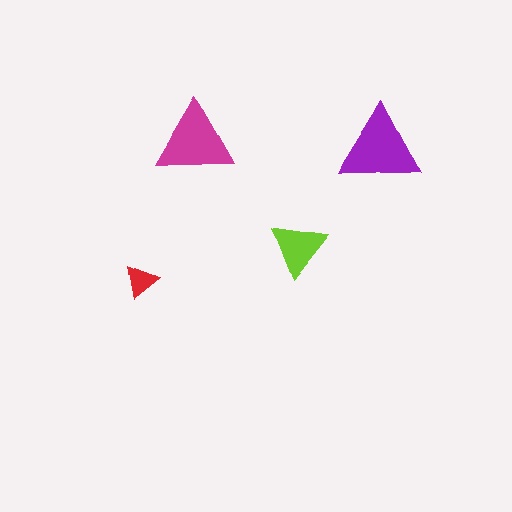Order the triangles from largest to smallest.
the purple one, the magenta one, the lime one, the red one.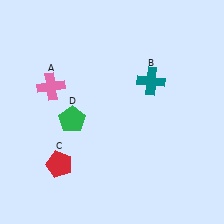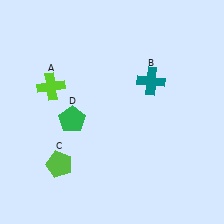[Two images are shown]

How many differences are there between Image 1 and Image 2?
There are 2 differences between the two images.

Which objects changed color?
A changed from pink to lime. C changed from red to lime.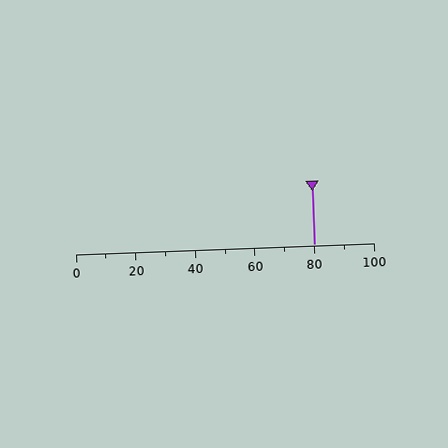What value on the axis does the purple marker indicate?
The marker indicates approximately 80.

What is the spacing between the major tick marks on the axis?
The major ticks are spaced 20 apart.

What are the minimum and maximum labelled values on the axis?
The axis runs from 0 to 100.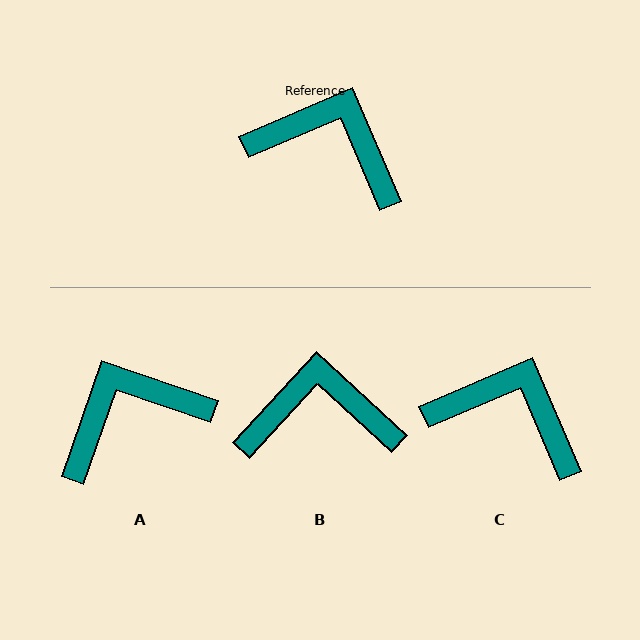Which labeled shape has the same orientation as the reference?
C.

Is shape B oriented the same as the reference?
No, it is off by about 24 degrees.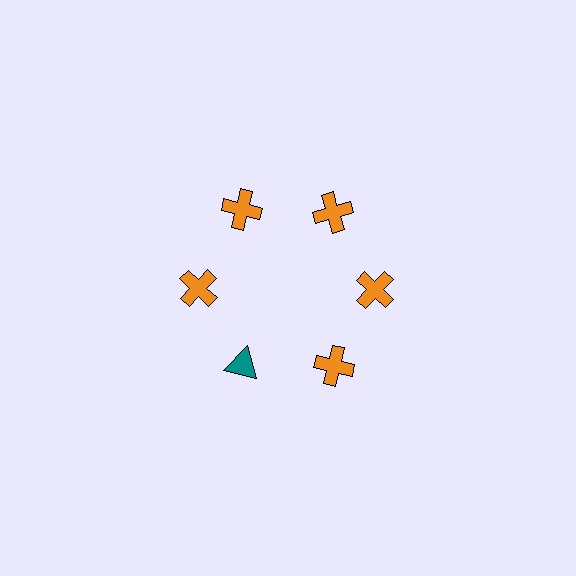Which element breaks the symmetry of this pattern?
The teal triangle at roughly the 7 o'clock position breaks the symmetry. All other shapes are orange crosses.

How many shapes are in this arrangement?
There are 6 shapes arranged in a ring pattern.